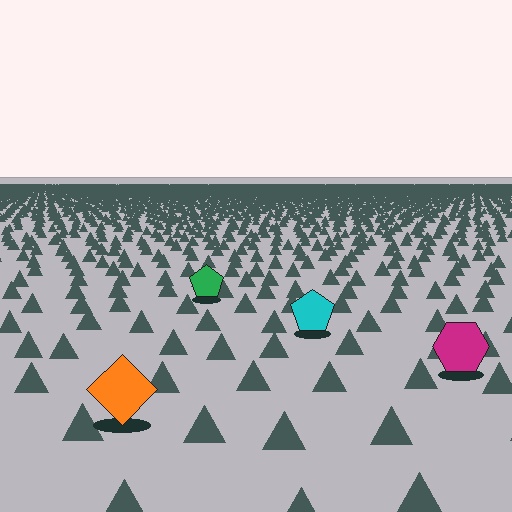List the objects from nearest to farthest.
From nearest to farthest: the orange diamond, the magenta hexagon, the cyan pentagon, the green pentagon.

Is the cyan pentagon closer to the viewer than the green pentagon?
Yes. The cyan pentagon is closer — you can tell from the texture gradient: the ground texture is coarser near it.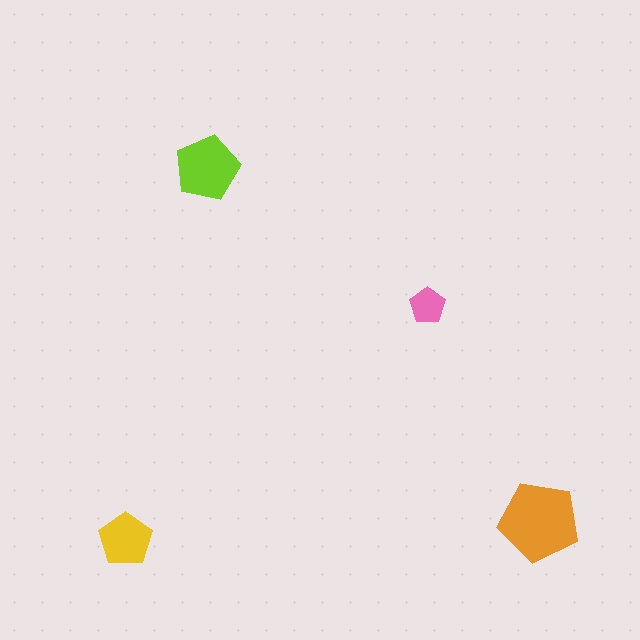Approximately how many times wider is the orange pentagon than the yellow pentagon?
About 1.5 times wider.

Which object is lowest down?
The yellow pentagon is bottommost.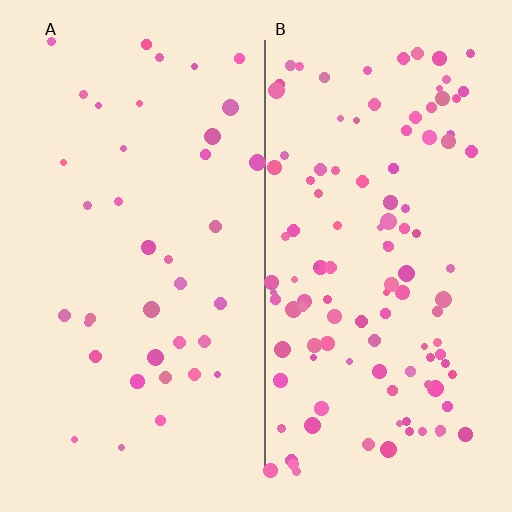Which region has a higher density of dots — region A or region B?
B (the right).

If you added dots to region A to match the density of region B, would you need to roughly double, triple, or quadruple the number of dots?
Approximately triple.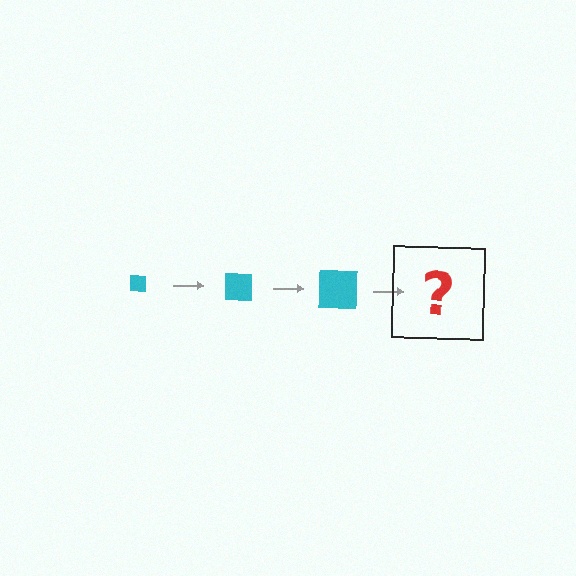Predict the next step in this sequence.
The next step is a cyan square, larger than the previous one.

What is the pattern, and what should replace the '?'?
The pattern is that the square gets progressively larger each step. The '?' should be a cyan square, larger than the previous one.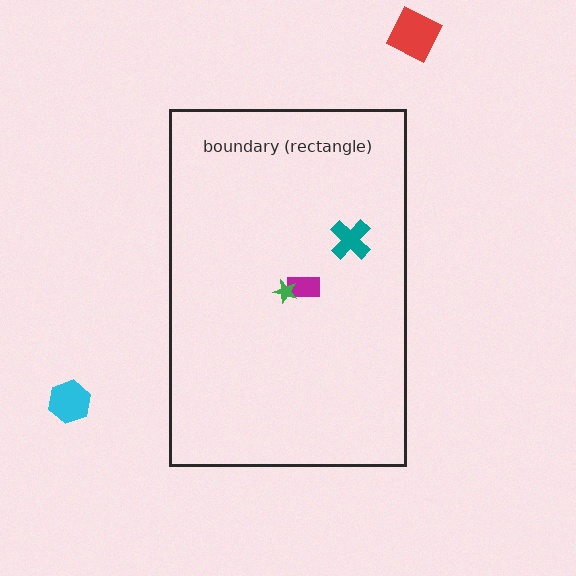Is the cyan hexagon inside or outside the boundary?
Outside.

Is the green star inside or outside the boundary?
Inside.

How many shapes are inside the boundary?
3 inside, 2 outside.